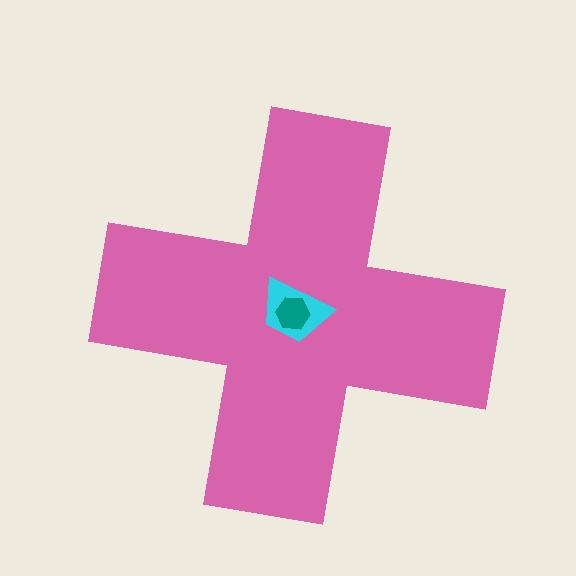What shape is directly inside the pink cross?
The cyan trapezoid.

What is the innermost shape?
The teal hexagon.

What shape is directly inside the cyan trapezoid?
The teal hexagon.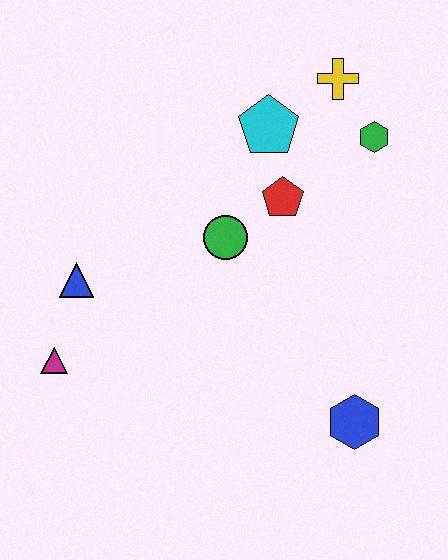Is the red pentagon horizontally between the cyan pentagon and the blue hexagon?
Yes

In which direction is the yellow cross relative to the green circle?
The yellow cross is above the green circle.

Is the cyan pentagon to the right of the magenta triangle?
Yes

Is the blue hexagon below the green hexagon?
Yes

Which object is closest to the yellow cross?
The green hexagon is closest to the yellow cross.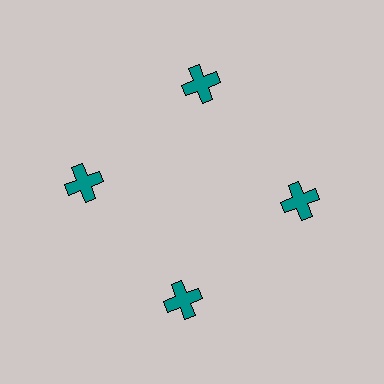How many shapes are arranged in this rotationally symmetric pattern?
There are 4 shapes, arranged in 4 groups of 1.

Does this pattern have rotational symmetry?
Yes, this pattern has 4-fold rotational symmetry. It looks the same after rotating 90 degrees around the center.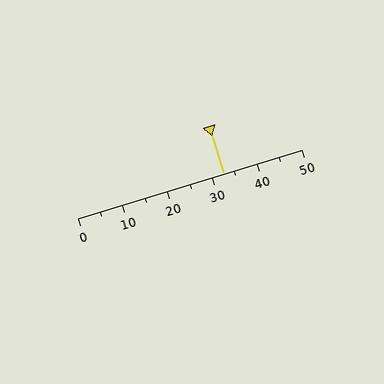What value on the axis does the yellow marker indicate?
The marker indicates approximately 32.5.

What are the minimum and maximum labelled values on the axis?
The axis runs from 0 to 50.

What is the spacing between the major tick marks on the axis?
The major ticks are spaced 10 apart.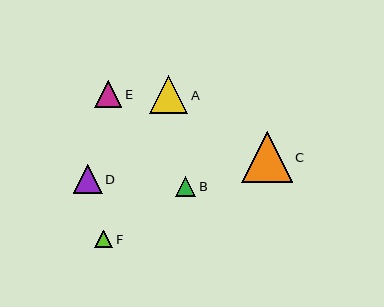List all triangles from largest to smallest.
From largest to smallest: C, A, D, E, B, F.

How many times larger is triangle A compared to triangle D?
Triangle A is approximately 1.3 times the size of triangle D.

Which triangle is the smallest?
Triangle F is the smallest with a size of approximately 18 pixels.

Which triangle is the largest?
Triangle C is the largest with a size of approximately 51 pixels.